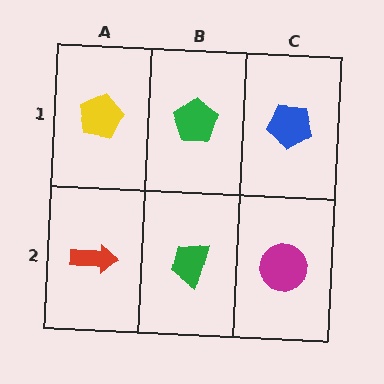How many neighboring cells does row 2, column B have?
3.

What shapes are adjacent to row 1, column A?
A red arrow (row 2, column A), a green pentagon (row 1, column B).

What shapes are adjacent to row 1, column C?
A magenta circle (row 2, column C), a green pentagon (row 1, column B).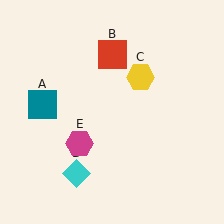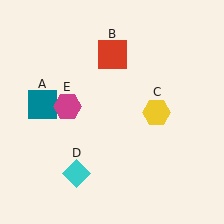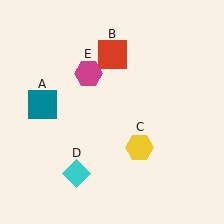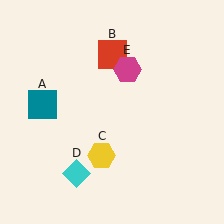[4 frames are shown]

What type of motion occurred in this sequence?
The yellow hexagon (object C), magenta hexagon (object E) rotated clockwise around the center of the scene.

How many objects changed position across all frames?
2 objects changed position: yellow hexagon (object C), magenta hexagon (object E).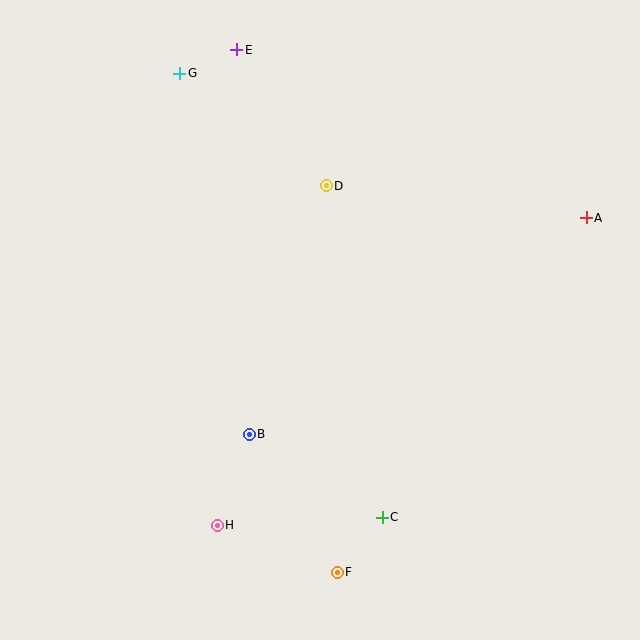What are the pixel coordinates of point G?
Point G is at (180, 73).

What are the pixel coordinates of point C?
Point C is at (382, 517).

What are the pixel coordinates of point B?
Point B is at (249, 434).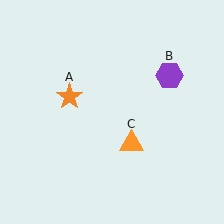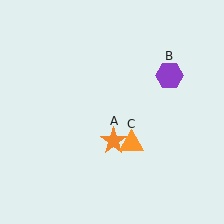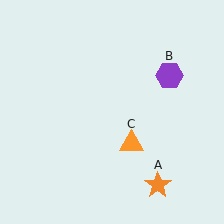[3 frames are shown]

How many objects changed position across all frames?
1 object changed position: orange star (object A).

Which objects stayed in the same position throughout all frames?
Purple hexagon (object B) and orange triangle (object C) remained stationary.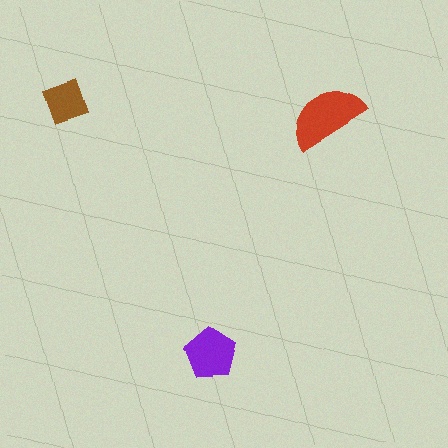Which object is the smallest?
The brown diamond.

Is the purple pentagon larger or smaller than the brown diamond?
Larger.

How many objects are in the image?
There are 3 objects in the image.